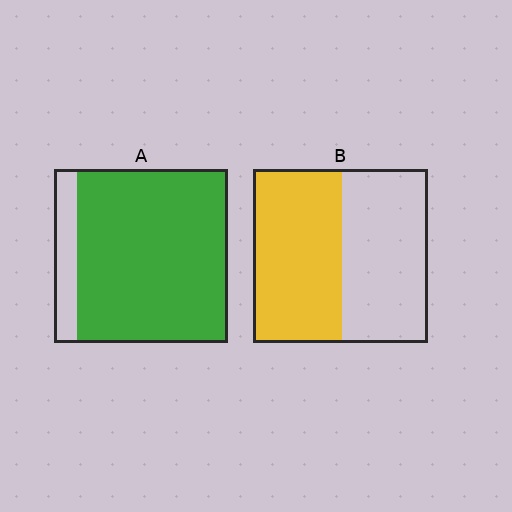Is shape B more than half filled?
Roughly half.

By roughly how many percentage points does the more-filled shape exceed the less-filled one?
By roughly 35 percentage points (A over B).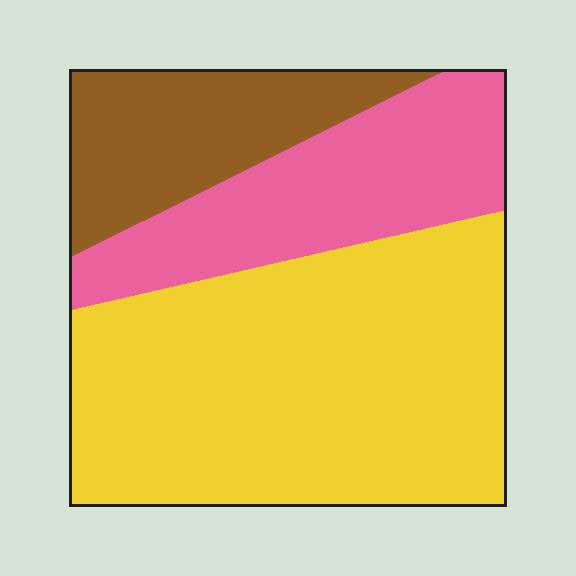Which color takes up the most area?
Yellow, at roughly 55%.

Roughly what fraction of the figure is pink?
Pink takes up about one quarter (1/4) of the figure.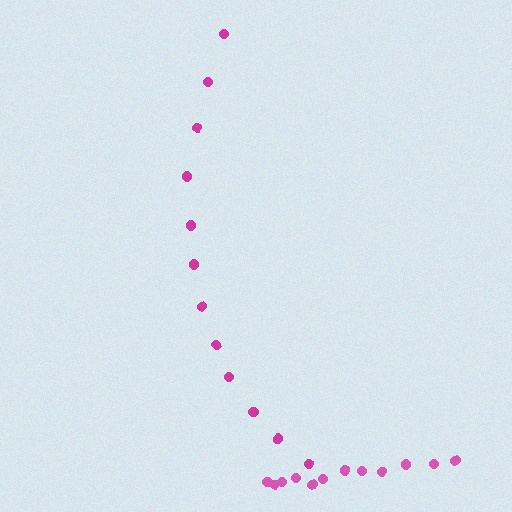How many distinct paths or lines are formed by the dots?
There are 2 distinct paths.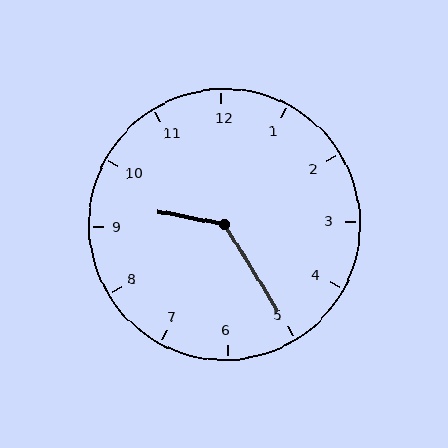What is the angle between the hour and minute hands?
Approximately 132 degrees.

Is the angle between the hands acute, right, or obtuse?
It is obtuse.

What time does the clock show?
9:25.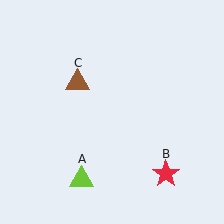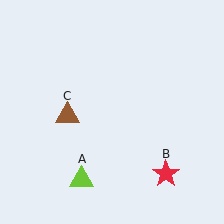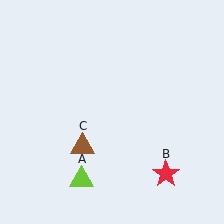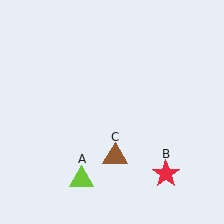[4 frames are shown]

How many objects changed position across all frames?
1 object changed position: brown triangle (object C).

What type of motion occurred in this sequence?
The brown triangle (object C) rotated counterclockwise around the center of the scene.